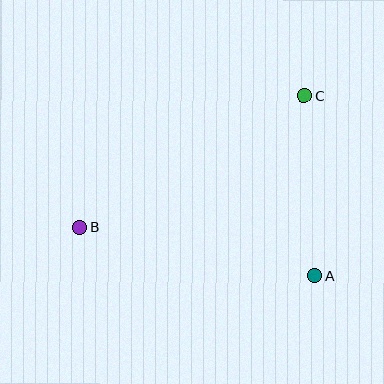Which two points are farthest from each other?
Points B and C are farthest from each other.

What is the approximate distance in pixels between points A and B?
The distance between A and B is approximately 240 pixels.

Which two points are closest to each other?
Points A and C are closest to each other.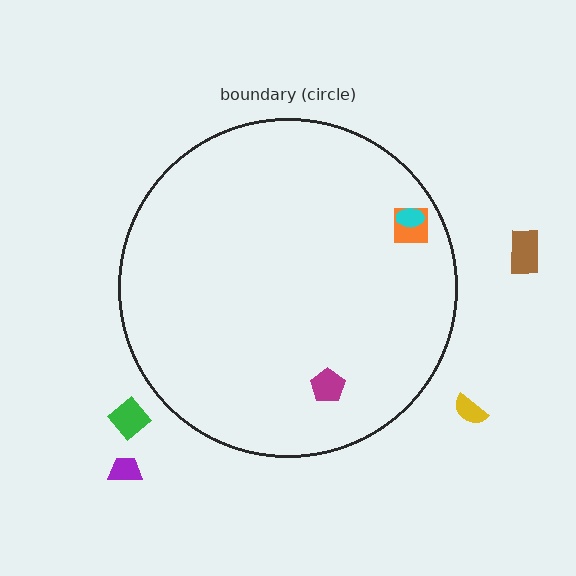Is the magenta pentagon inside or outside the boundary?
Inside.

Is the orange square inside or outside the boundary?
Inside.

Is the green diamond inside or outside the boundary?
Outside.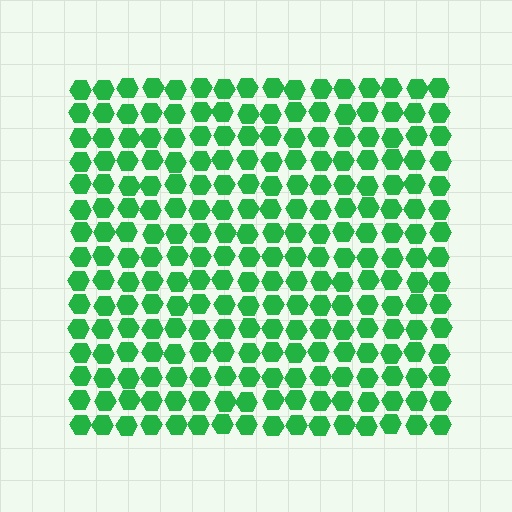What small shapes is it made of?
It is made of small hexagons.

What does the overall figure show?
The overall figure shows a square.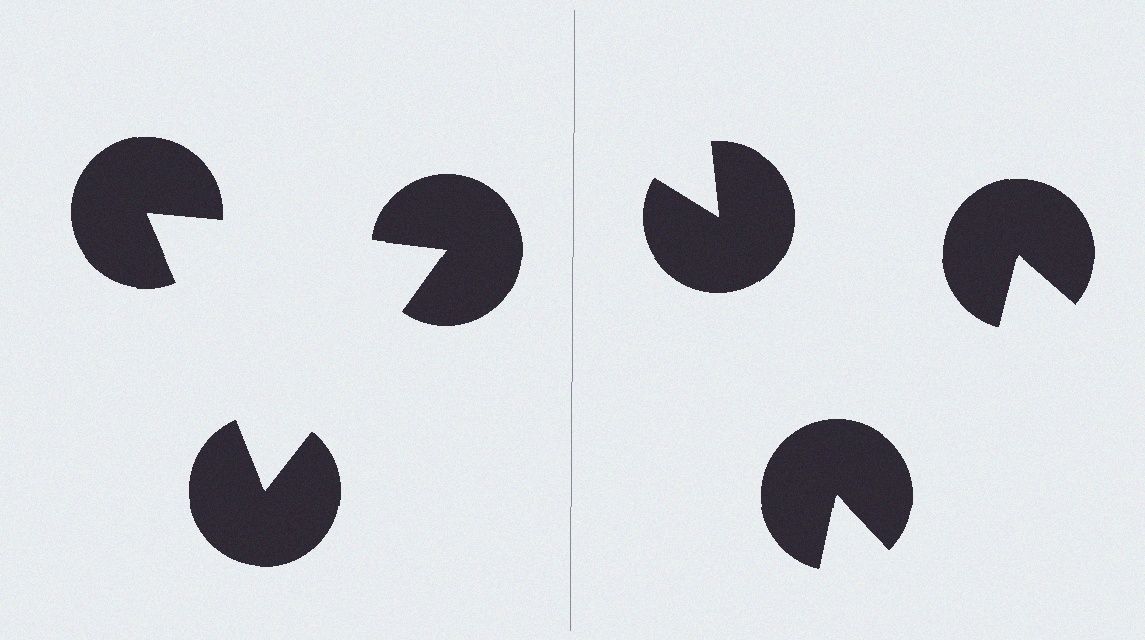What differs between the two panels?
The pac-man discs are positioned identically on both sides; only the wedge orientations differ. On the left they align to a triangle; on the right they are misaligned.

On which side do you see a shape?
An illusory triangle appears on the left side. On the right side the wedge cuts are rotated, so no coherent shape forms.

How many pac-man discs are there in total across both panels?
6 — 3 on each side.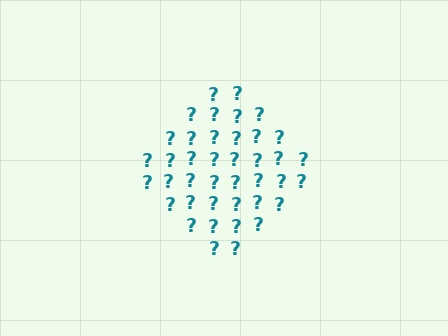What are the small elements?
The small elements are question marks.